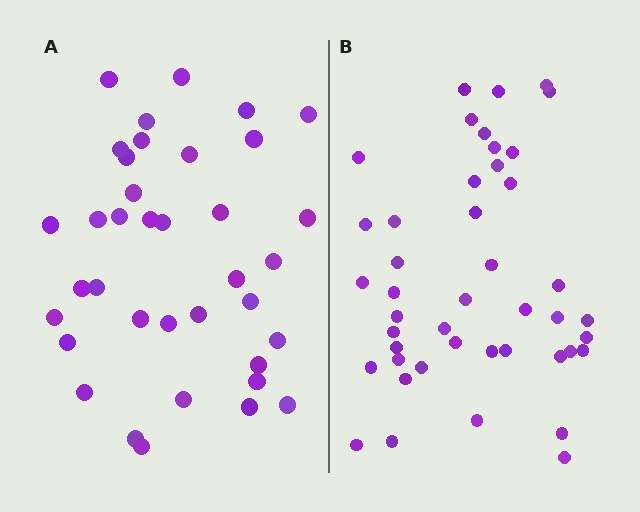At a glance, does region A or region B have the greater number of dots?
Region B (the right region) has more dots.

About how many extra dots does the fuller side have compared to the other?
Region B has roughly 8 or so more dots than region A.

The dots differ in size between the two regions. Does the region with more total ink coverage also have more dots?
No. Region A has more total ink coverage because its dots are larger, but region B actually contains more individual dots. Total area can be misleading — the number of items is what matters here.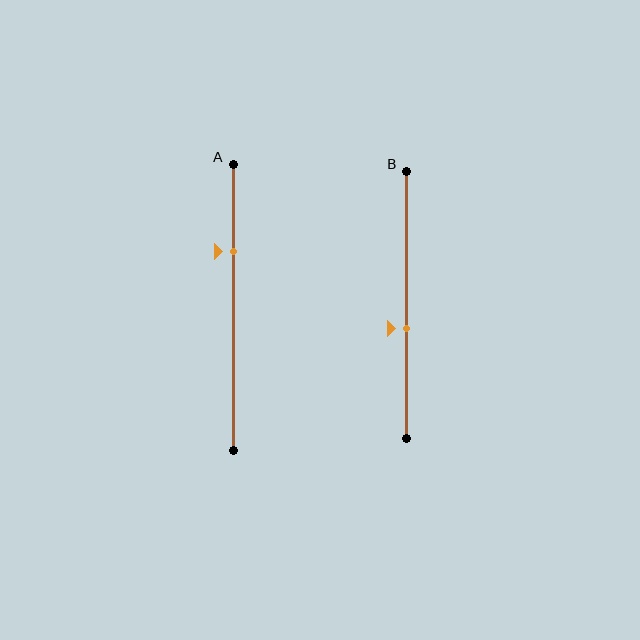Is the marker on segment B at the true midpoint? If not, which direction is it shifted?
No, the marker on segment B is shifted downward by about 9% of the segment length.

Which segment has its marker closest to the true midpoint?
Segment B has its marker closest to the true midpoint.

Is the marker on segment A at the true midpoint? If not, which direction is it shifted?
No, the marker on segment A is shifted upward by about 20% of the segment length.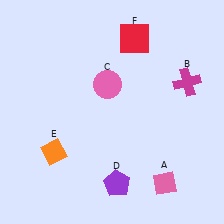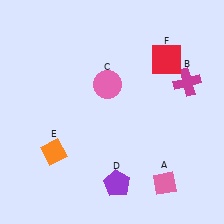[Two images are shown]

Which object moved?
The red square (F) moved right.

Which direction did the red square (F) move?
The red square (F) moved right.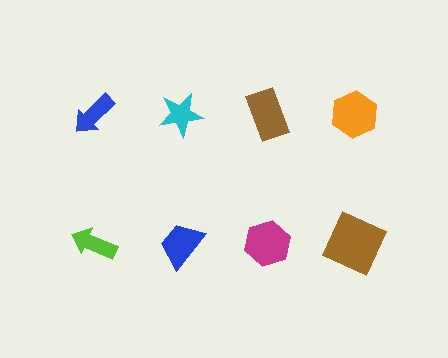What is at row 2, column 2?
A blue trapezoid.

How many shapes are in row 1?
4 shapes.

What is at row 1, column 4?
An orange hexagon.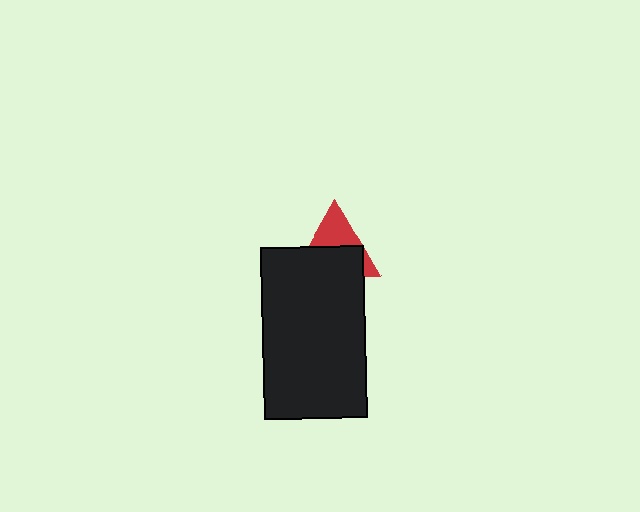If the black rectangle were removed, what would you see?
You would see the complete red triangle.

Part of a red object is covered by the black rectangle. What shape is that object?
It is a triangle.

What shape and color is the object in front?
The object in front is a black rectangle.